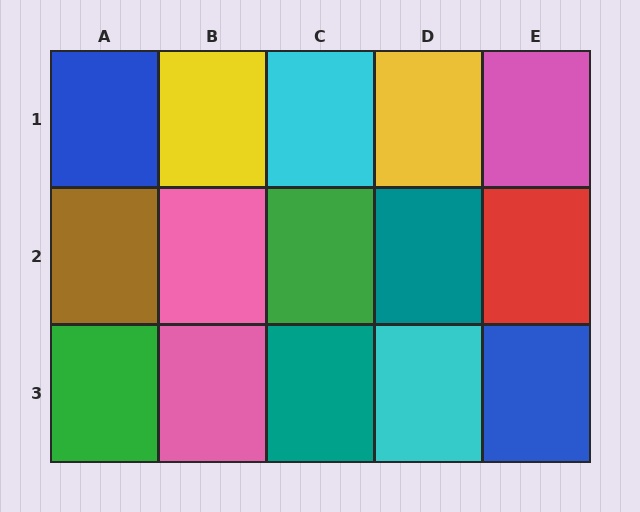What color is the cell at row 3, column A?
Green.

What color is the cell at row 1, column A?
Blue.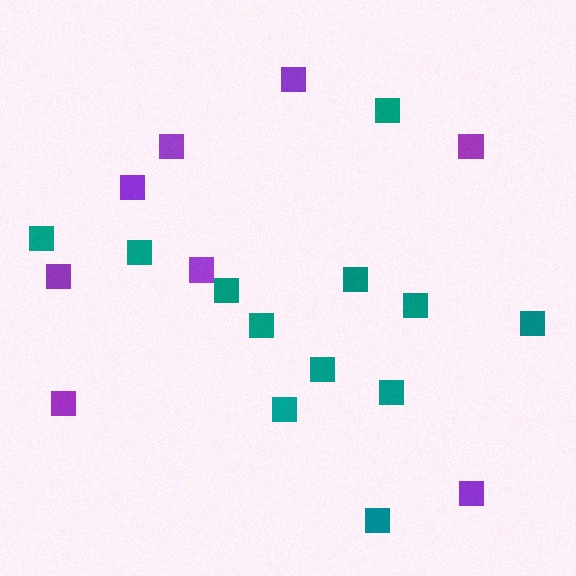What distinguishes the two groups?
There are 2 groups: one group of teal squares (12) and one group of purple squares (8).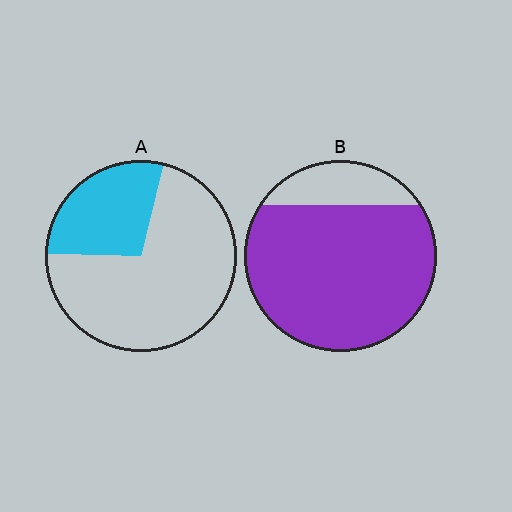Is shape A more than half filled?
No.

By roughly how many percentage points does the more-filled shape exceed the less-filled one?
By roughly 55 percentage points (B over A).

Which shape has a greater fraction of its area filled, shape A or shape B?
Shape B.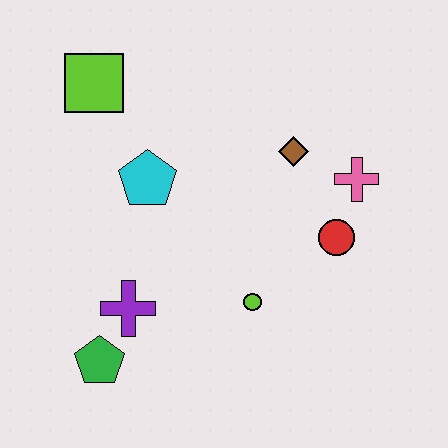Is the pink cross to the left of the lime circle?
No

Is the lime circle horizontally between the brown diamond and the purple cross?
Yes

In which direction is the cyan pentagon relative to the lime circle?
The cyan pentagon is above the lime circle.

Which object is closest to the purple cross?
The green pentagon is closest to the purple cross.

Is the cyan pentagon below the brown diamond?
Yes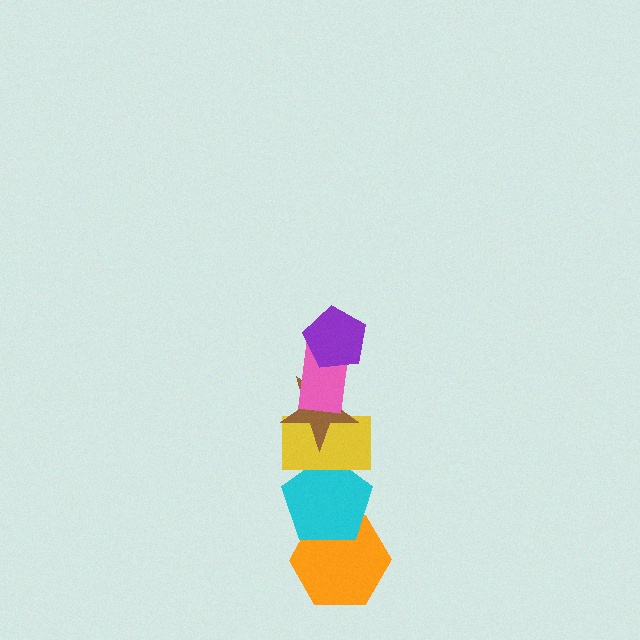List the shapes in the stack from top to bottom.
From top to bottom: the purple pentagon, the pink rectangle, the brown star, the yellow rectangle, the cyan pentagon, the orange hexagon.